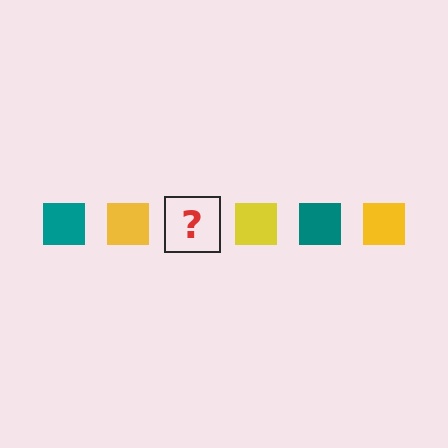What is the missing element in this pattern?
The missing element is a teal square.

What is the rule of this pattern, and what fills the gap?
The rule is that the pattern cycles through teal, yellow squares. The gap should be filled with a teal square.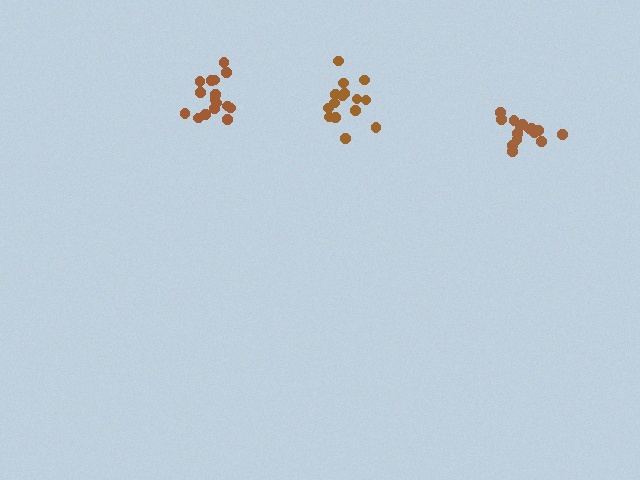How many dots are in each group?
Group 1: 16 dots, Group 2: 15 dots, Group 3: 15 dots (46 total).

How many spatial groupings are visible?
There are 3 spatial groupings.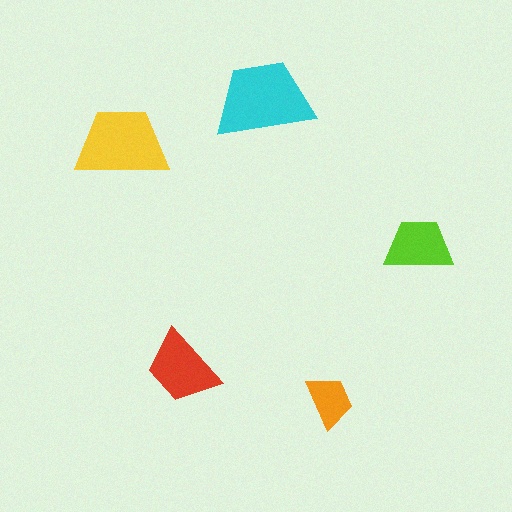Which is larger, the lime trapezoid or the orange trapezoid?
The lime one.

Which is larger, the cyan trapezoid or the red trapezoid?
The cyan one.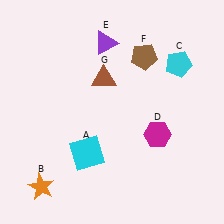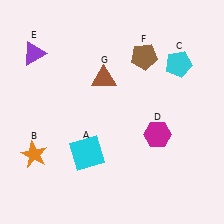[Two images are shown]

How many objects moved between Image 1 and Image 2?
2 objects moved between the two images.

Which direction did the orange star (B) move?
The orange star (B) moved up.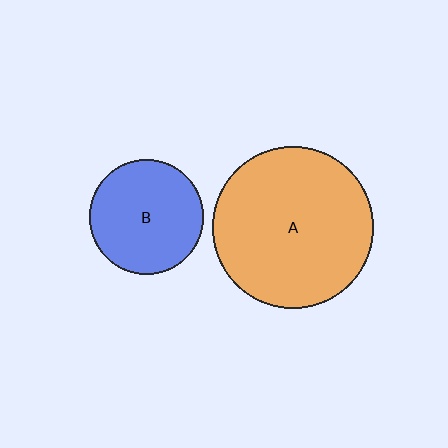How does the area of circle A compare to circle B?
Approximately 2.0 times.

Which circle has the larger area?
Circle A (orange).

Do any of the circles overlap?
No, none of the circles overlap.